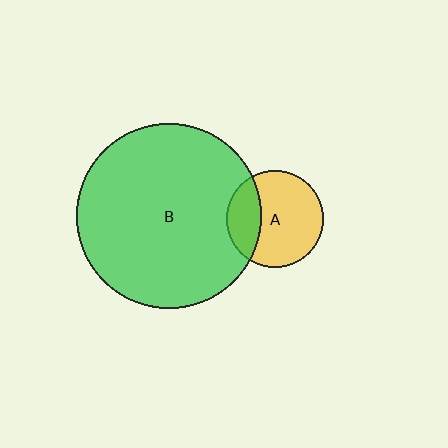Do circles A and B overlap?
Yes.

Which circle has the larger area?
Circle B (green).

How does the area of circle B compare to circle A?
Approximately 3.6 times.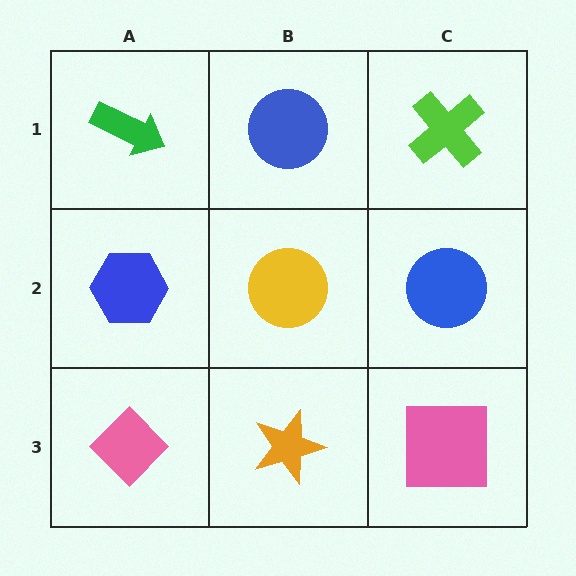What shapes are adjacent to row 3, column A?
A blue hexagon (row 2, column A), an orange star (row 3, column B).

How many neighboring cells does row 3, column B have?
3.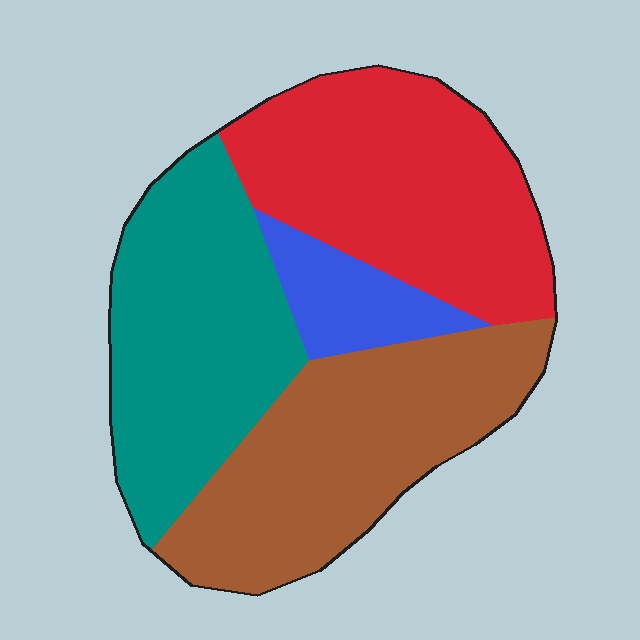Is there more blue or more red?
Red.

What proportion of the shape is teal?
Teal takes up about one third (1/3) of the shape.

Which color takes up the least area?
Blue, at roughly 10%.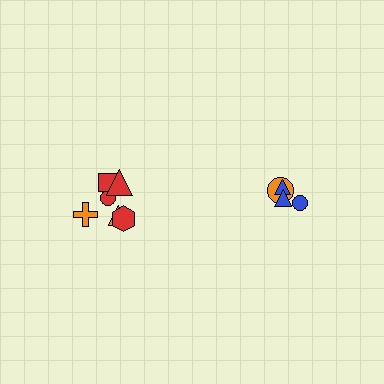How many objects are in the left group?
There are 7 objects.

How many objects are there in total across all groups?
There are 11 objects.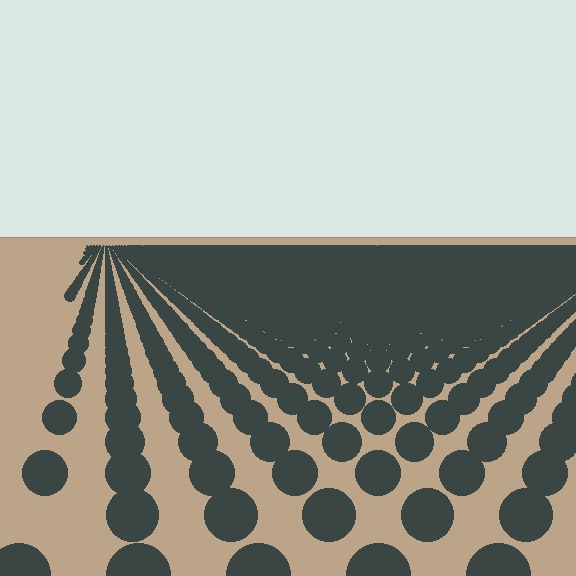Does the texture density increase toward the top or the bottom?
Density increases toward the top.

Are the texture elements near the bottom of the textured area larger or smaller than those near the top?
Larger. Near the bottom, elements are closer to the viewer and appear at a bigger on-screen size.